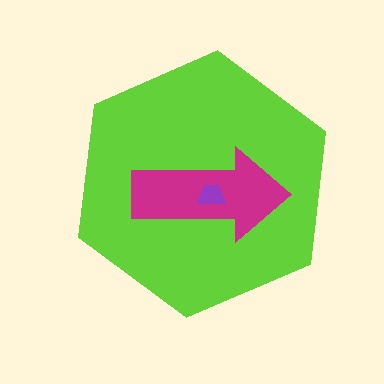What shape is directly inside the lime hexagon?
The magenta arrow.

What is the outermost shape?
The lime hexagon.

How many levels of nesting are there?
3.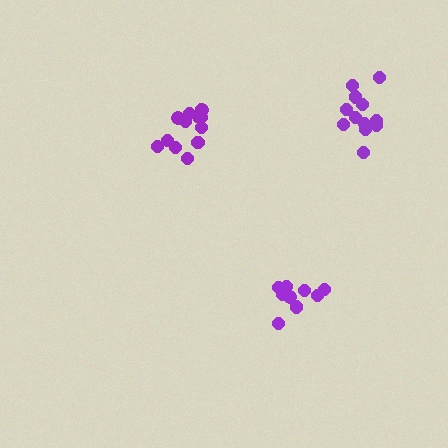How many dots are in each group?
Group 1: 9 dots, Group 2: 13 dots, Group 3: 12 dots (34 total).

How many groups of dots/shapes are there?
There are 3 groups.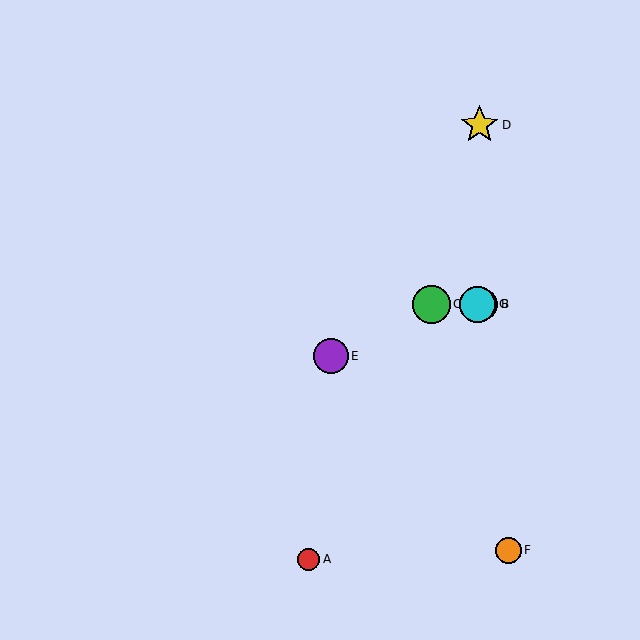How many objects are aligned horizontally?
3 objects (B, C, G) are aligned horizontally.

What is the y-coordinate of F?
Object F is at y≈550.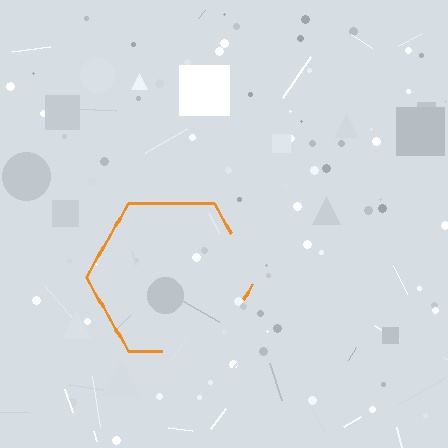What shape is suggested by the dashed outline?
The dashed outline suggests a hexagon.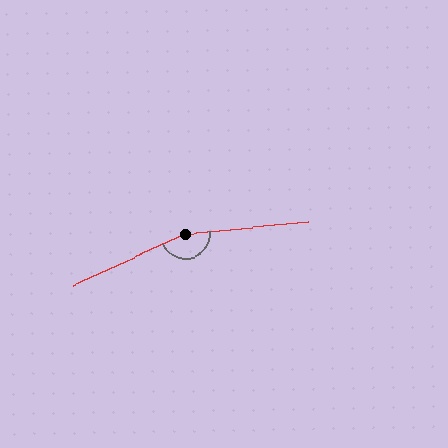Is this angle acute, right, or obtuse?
It is obtuse.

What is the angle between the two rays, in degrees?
Approximately 161 degrees.